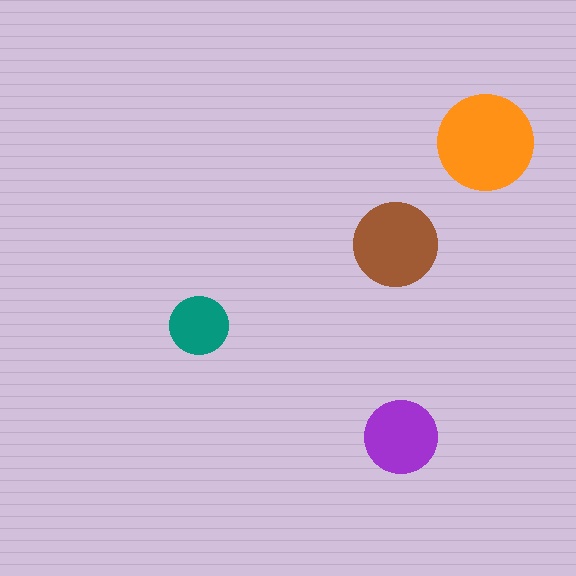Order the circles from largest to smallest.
the orange one, the brown one, the purple one, the teal one.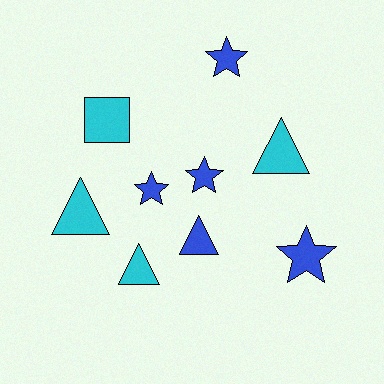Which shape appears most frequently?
Star, with 4 objects.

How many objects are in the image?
There are 9 objects.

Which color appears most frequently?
Blue, with 5 objects.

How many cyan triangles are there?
There are 3 cyan triangles.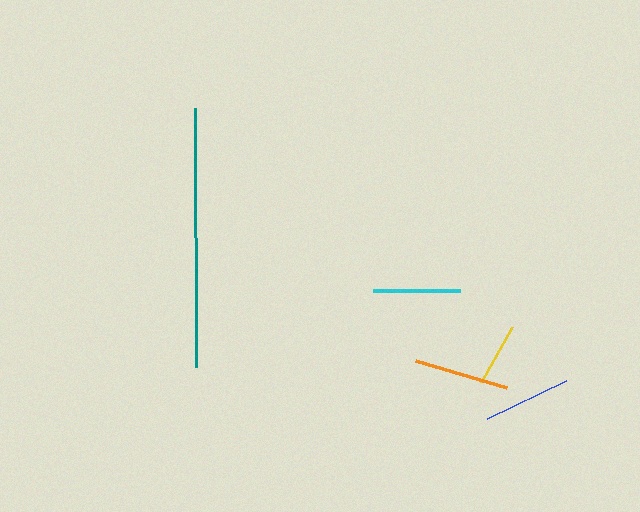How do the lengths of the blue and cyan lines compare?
The blue and cyan lines are approximately the same length.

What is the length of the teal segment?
The teal segment is approximately 259 pixels long.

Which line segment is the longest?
The teal line is the longest at approximately 259 pixels.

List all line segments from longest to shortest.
From longest to shortest: teal, orange, blue, cyan, yellow.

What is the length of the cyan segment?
The cyan segment is approximately 87 pixels long.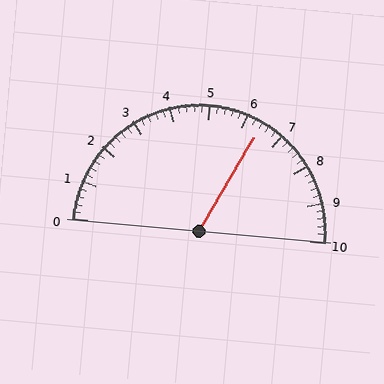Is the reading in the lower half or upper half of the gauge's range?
The reading is in the upper half of the range (0 to 10).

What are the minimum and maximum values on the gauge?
The gauge ranges from 0 to 10.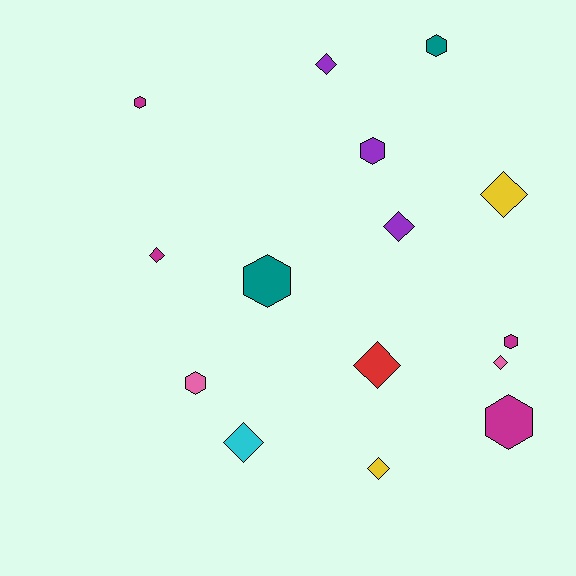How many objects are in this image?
There are 15 objects.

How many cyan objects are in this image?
There is 1 cyan object.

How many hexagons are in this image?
There are 7 hexagons.